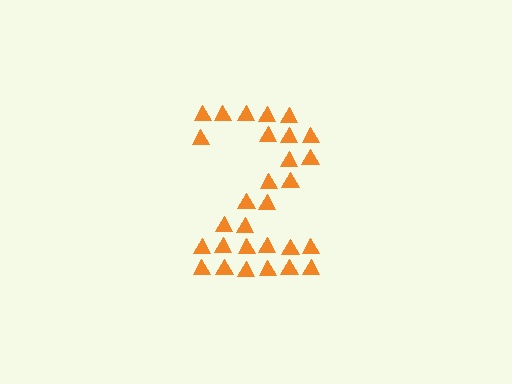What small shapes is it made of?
It is made of small triangles.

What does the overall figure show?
The overall figure shows the digit 2.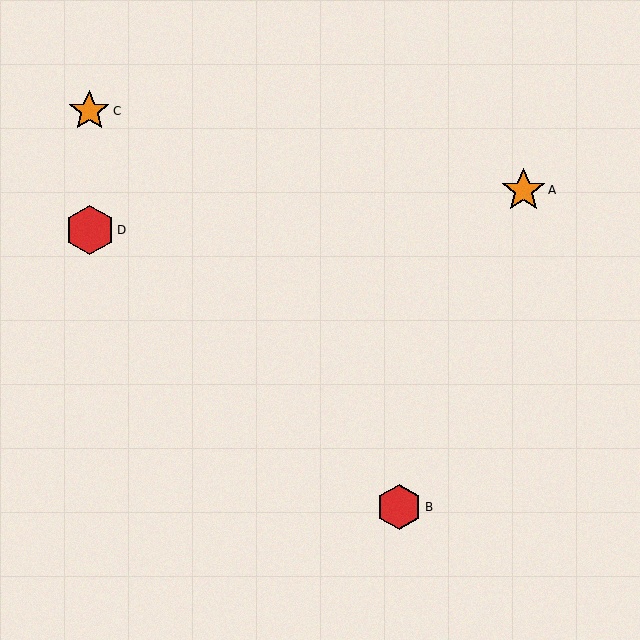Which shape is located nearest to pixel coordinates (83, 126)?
The orange star (labeled C) at (89, 111) is nearest to that location.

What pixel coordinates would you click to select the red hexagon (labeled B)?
Click at (399, 507) to select the red hexagon B.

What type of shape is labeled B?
Shape B is a red hexagon.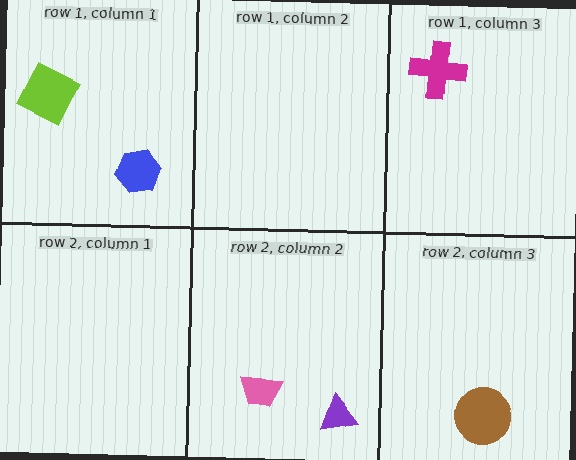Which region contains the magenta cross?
The row 1, column 3 region.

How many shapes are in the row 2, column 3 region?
1.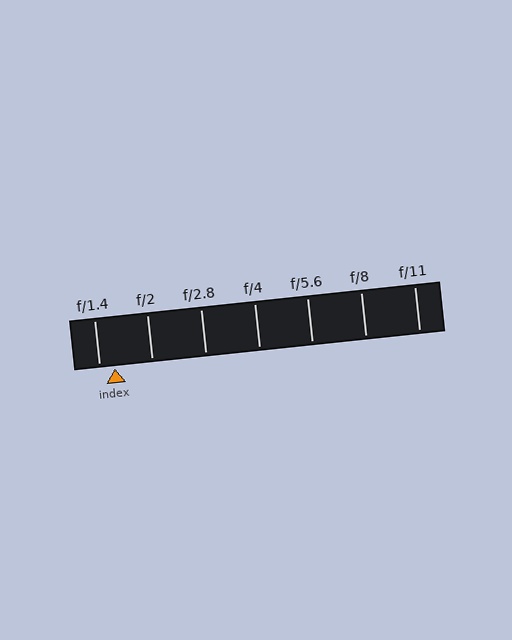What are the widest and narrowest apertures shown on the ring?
The widest aperture shown is f/1.4 and the narrowest is f/11.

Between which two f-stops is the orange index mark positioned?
The index mark is between f/1.4 and f/2.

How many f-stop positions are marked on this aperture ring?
There are 7 f-stop positions marked.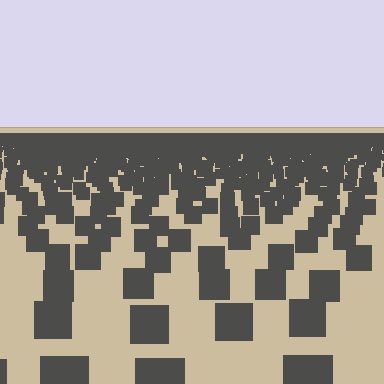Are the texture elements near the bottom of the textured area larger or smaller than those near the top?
Larger. Near the bottom, elements are closer to the viewer and appear at a bigger on-screen size.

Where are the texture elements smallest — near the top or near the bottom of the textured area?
Near the top.